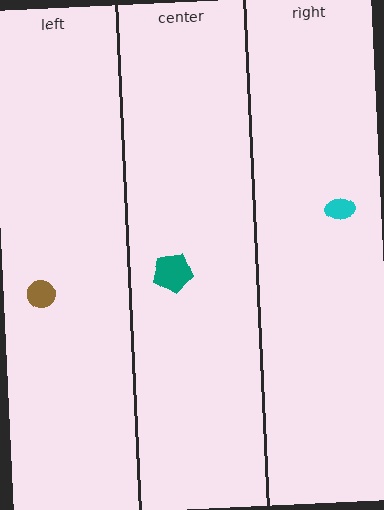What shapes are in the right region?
The cyan ellipse.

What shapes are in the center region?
The teal pentagon.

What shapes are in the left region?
The brown circle.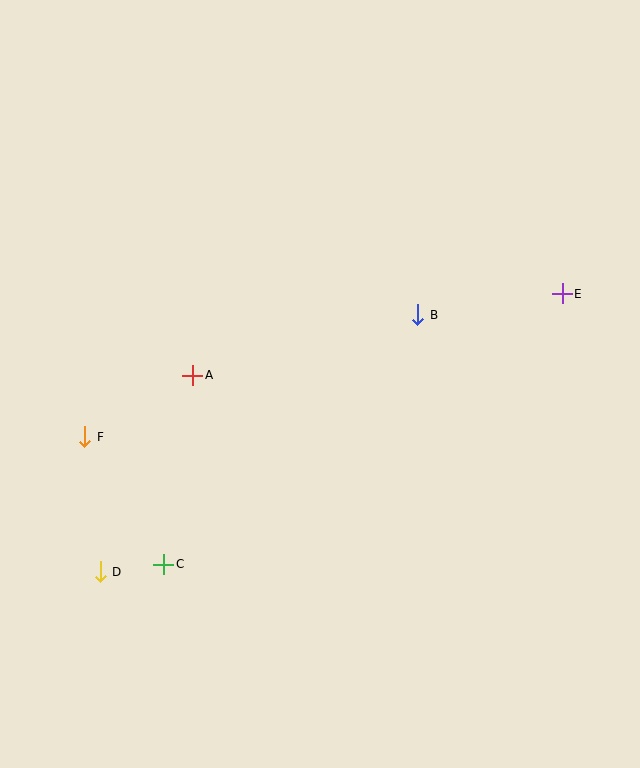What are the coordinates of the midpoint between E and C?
The midpoint between E and C is at (363, 429).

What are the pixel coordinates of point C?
Point C is at (164, 564).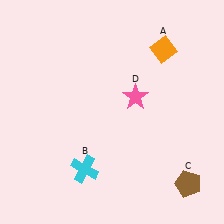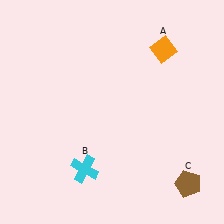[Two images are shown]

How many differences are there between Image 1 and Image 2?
There is 1 difference between the two images.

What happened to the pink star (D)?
The pink star (D) was removed in Image 2. It was in the top-right area of Image 1.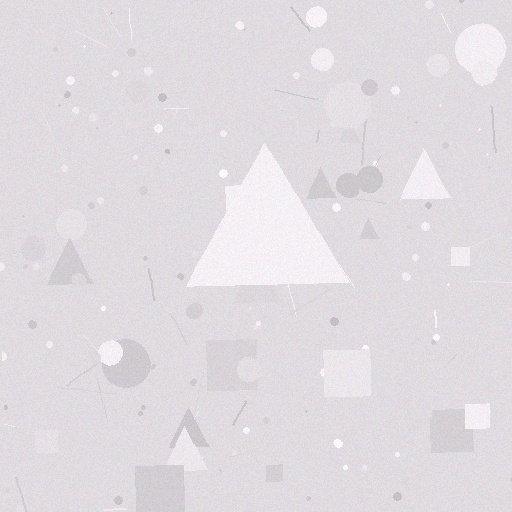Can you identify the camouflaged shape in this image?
The camouflaged shape is a triangle.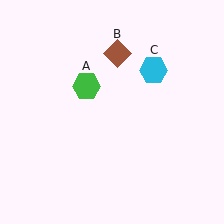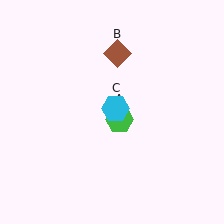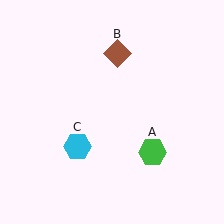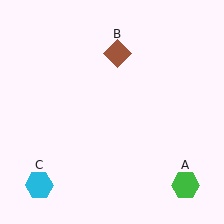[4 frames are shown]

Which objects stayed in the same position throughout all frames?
Brown diamond (object B) remained stationary.